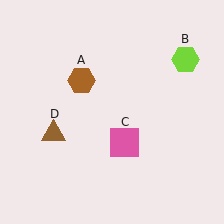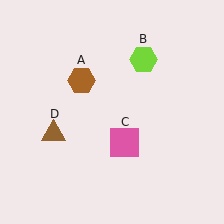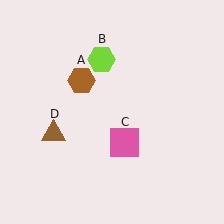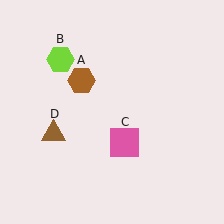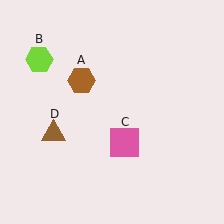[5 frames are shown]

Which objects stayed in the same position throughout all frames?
Brown hexagon (object A) and pink square (object C) and brown triangle (object D) remained stationary.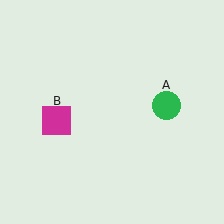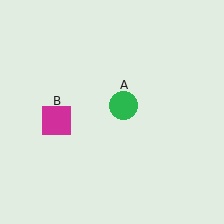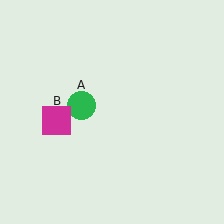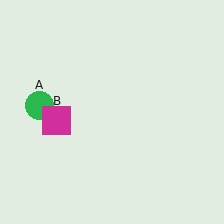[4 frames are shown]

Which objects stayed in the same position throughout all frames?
Magenta square (object B) remained stationary.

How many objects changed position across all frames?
1 object changed position: green circle (object A).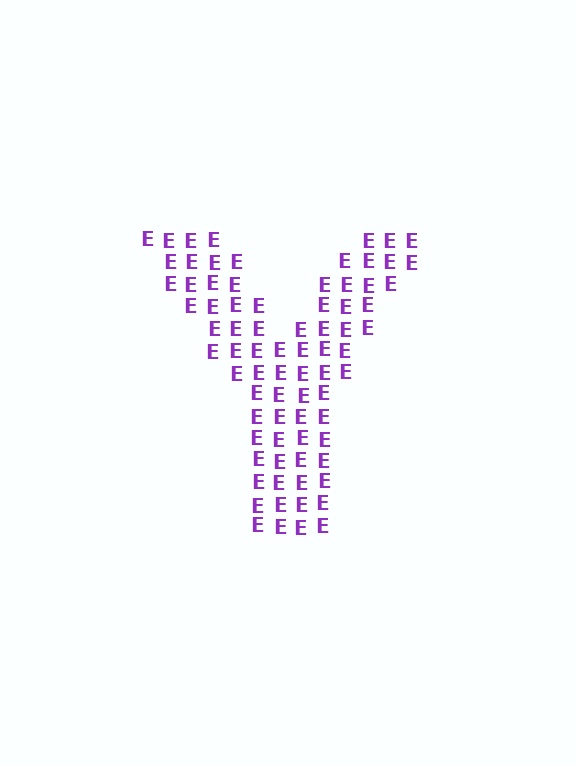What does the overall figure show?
The overall figure shows the letter Y.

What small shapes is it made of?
It is made of small letter E's.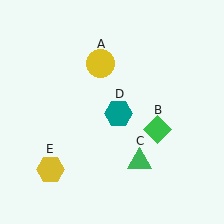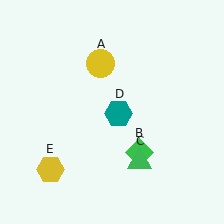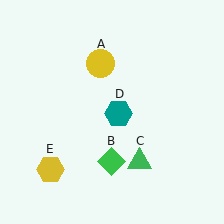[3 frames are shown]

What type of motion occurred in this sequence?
The green diamond (object B) rotated clockwise around the center of the scene.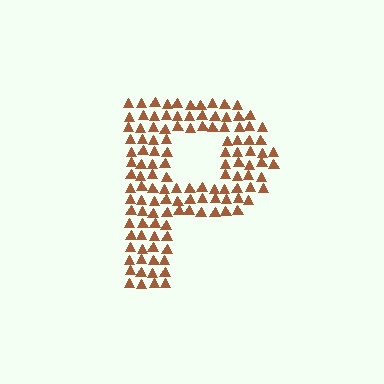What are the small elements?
The small elements are triangles.